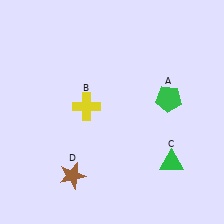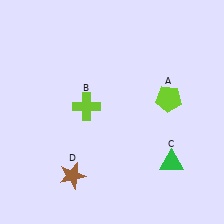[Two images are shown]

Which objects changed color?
A changed from green to lime. B changed from yellow to lime.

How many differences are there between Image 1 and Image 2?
There are 2 differences between the two images.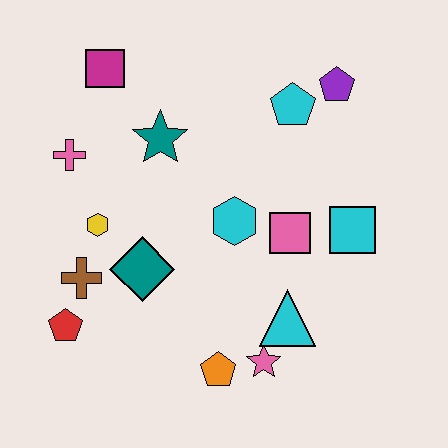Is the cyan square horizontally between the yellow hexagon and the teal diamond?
No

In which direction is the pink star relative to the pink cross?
The pink star is below the pink cross.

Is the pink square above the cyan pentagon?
No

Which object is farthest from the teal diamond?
The purple pentagon is farthest from the teal diamond.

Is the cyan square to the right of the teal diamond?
Yes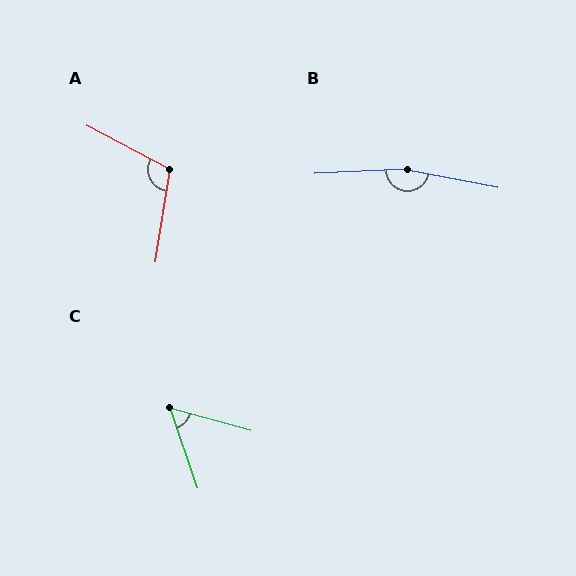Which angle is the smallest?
C, at approximately 56 degrees.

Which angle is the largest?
B, at approximately 167 degrees.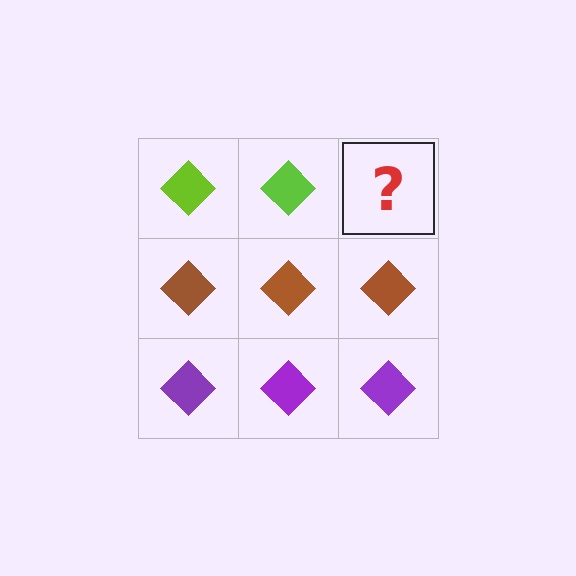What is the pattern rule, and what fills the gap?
The rule is that each row has a consistent color. The gap should be filled with a lime diamond.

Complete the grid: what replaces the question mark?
The question mark should be replaced with a lime diamond.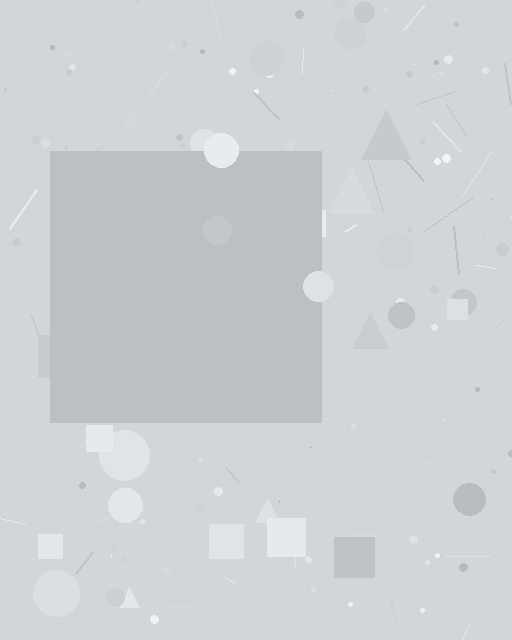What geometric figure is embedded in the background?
A square is embedded in the background.